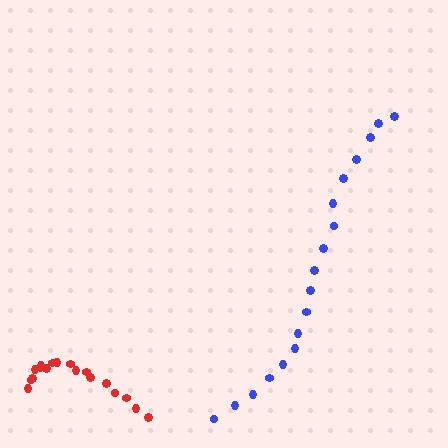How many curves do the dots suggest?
There are 2 distinct paths.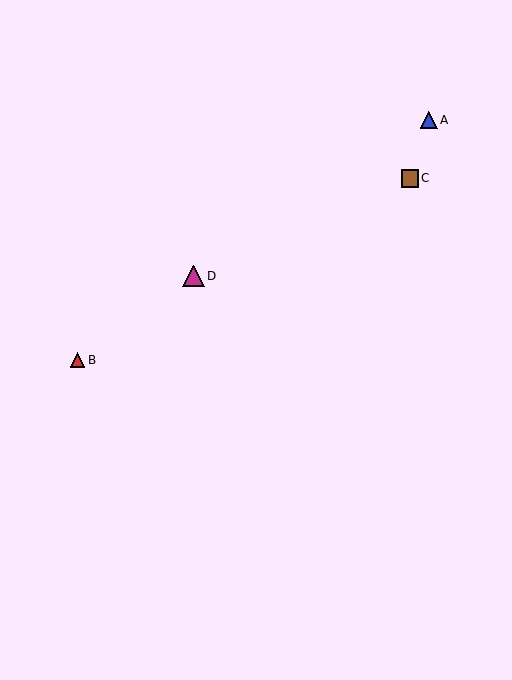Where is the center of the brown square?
The center of the brown square is at (410, 178).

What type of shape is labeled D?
Shape D is a magenta triangle.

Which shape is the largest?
The magenta triangle (labeled D) is the largest.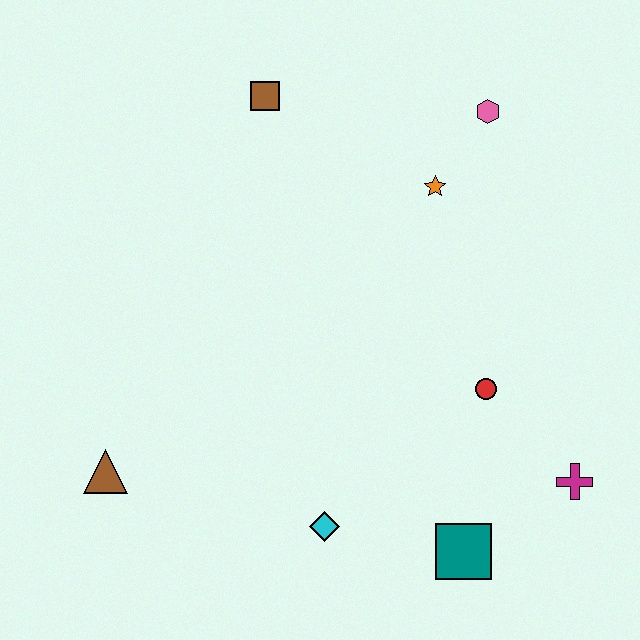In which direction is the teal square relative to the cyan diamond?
The teal square is to the right of the cyan diamond.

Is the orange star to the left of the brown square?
No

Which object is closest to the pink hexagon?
The orange star is closest to the pink hexagon.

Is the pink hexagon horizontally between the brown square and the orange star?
No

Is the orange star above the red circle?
Yes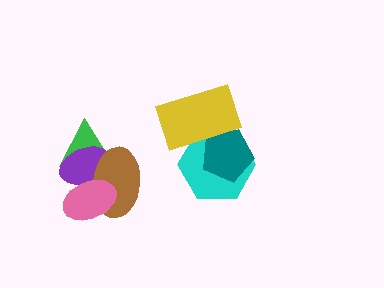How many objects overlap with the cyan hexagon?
2 objects overlap with the cyan hexagon.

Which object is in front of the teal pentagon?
The yellow rectangle is in front of the teal pentagon.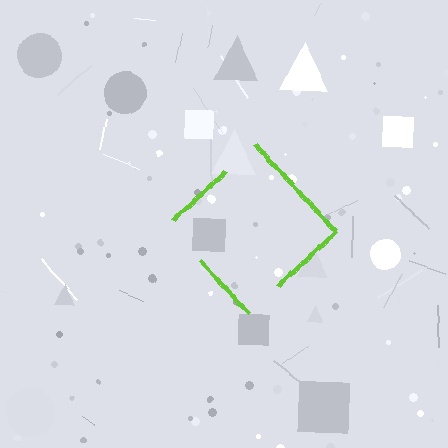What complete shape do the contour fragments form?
The contour fragments form a diamond.